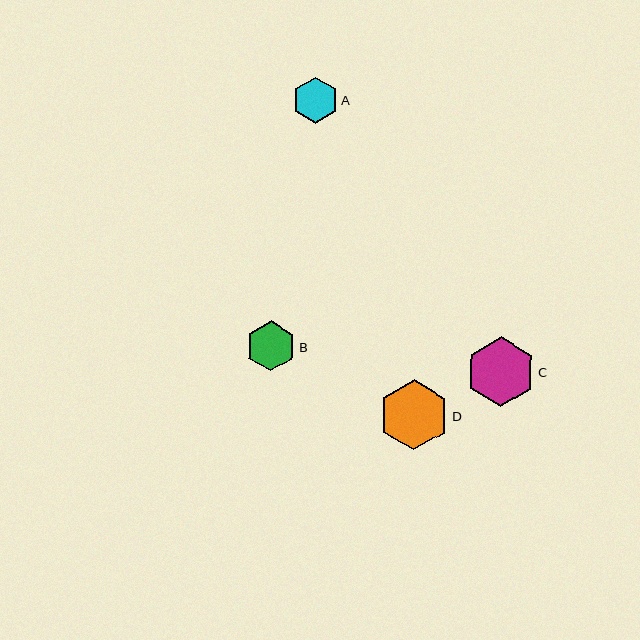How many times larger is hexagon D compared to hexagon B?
Hexagon D is approximately 1.4 times the size of hexagon B.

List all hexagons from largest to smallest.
From largest to smallest: D, C, B, A.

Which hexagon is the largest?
Hexagon D is the largest with a size of approximately 70 pixels.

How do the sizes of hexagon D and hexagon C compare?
Hexagon D and hexagon C are approximately the same size.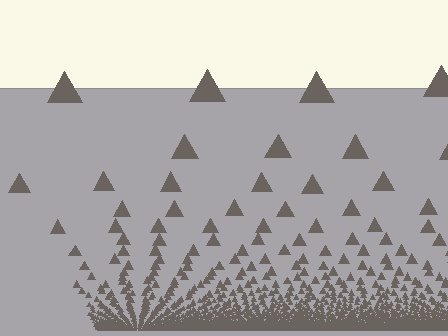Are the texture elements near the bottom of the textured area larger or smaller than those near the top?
Smaller. The gradient is inverted — elements near the bottom are smaller and denser.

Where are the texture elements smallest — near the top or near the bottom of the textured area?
Near the bottom.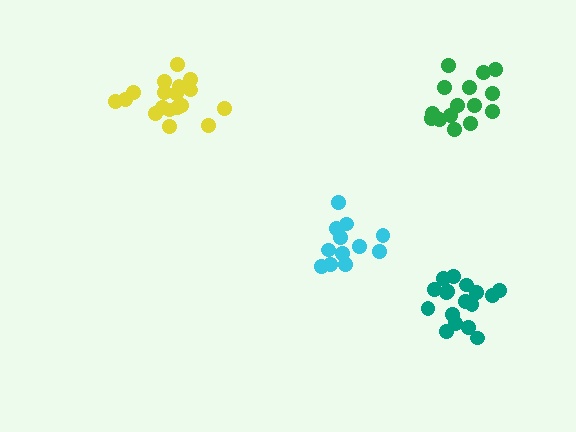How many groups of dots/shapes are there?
There are 4 groups.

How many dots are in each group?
Group 1: 18 dots, Group 2: 15 dots, Group 3: 17 dots, Group 4: 12 dots (62 total).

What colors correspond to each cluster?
The clusters are colored: yellow, green, teal, cyan.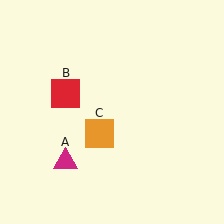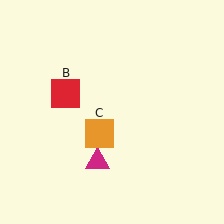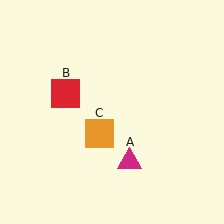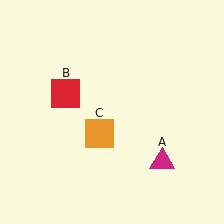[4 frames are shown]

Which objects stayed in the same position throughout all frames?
Red square (object B) and orange square (object C) remained stationary.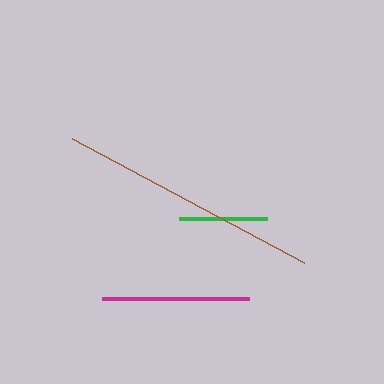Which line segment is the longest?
The brown line is the longest at approximately 262 pixels.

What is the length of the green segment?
The green segment is approximately 88 pixels long.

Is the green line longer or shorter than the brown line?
The brown line is longer than the green line.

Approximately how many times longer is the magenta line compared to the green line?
The magenta line is approximately 1.7 times the length of the green line.